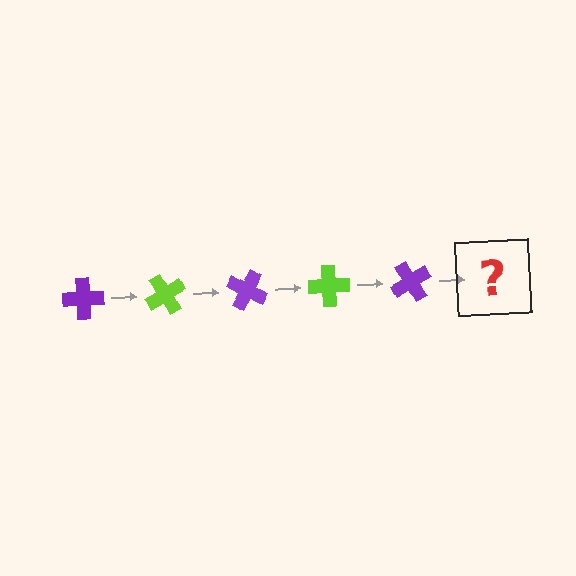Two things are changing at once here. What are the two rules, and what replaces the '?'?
The two rules are that it rotates 60 degrees each step and the color cycles through purple and lime. The '?' should be a lime cross, rotated 300 degrees from the start.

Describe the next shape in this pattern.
It should be a lime cross, rotated 300 degrees from the start.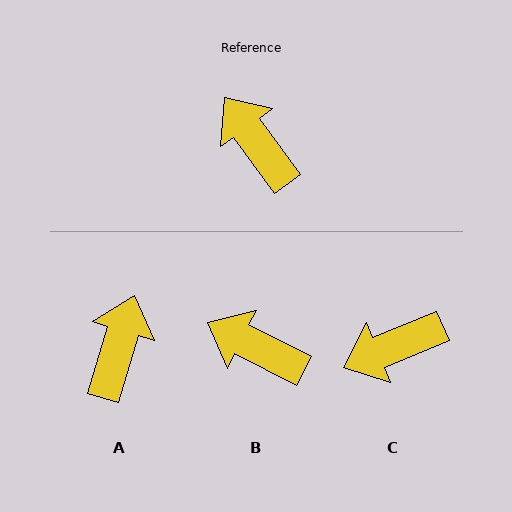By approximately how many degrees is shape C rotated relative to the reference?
Approximately 77 degrees counter-clockwise.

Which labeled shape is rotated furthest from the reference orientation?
C, about 77 degrees away.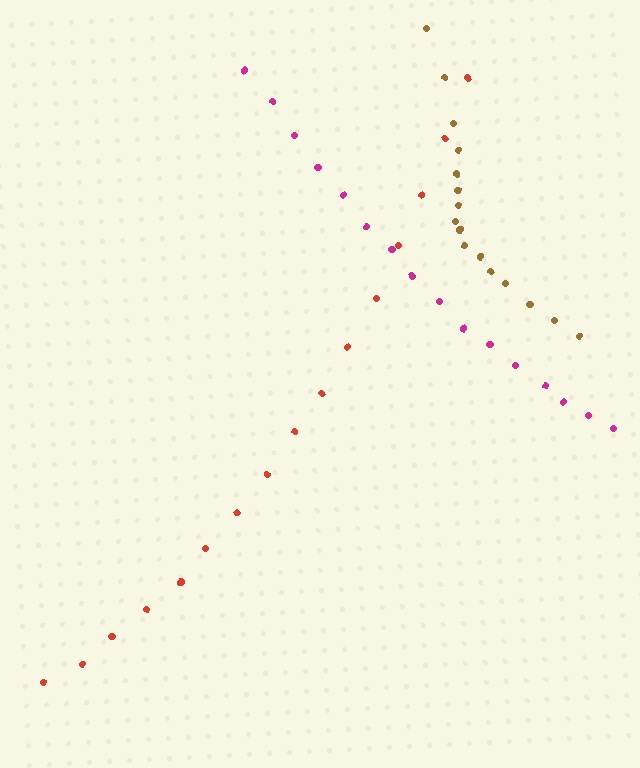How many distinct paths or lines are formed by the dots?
There are 3 distinct paths.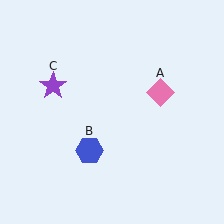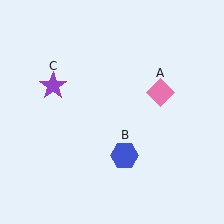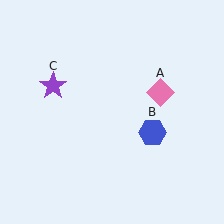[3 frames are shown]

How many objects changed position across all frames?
1 object changed position: blue hexagon (object B).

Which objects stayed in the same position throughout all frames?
Pink diamond (object A) and purple star (object C) remained stationary.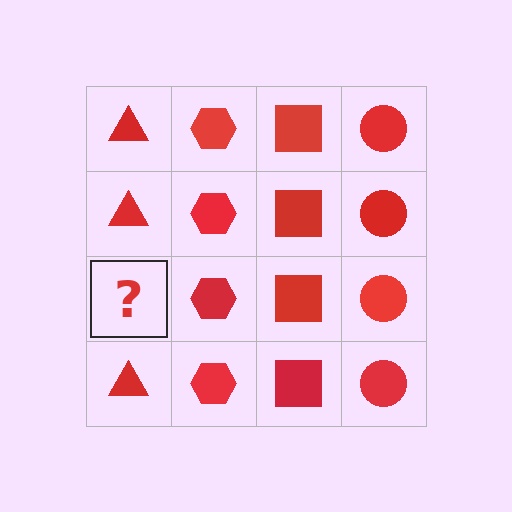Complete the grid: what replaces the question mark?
The question mark should be replaced with a red triangle.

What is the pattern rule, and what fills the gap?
The rule is that each column has a consistent shape. The gap should be filled with a red triangle.